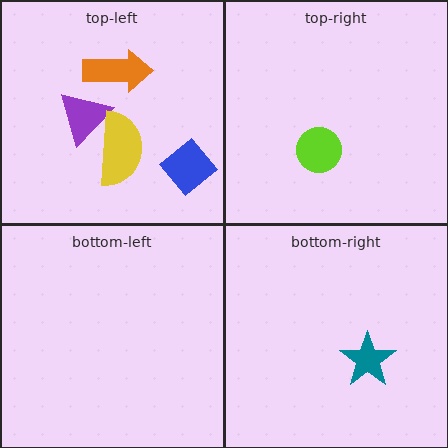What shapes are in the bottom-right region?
The teal star.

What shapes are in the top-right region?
The lime circle.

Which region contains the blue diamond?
The top-left region.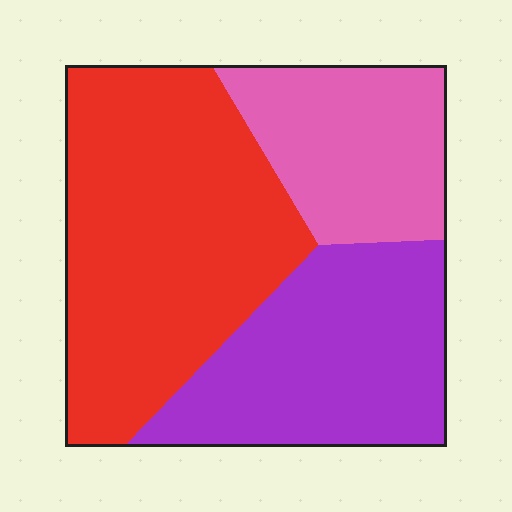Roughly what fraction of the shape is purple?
Purple covers roughly 30% of the shape.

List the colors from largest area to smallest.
From largest to smallest: red, purple, pink.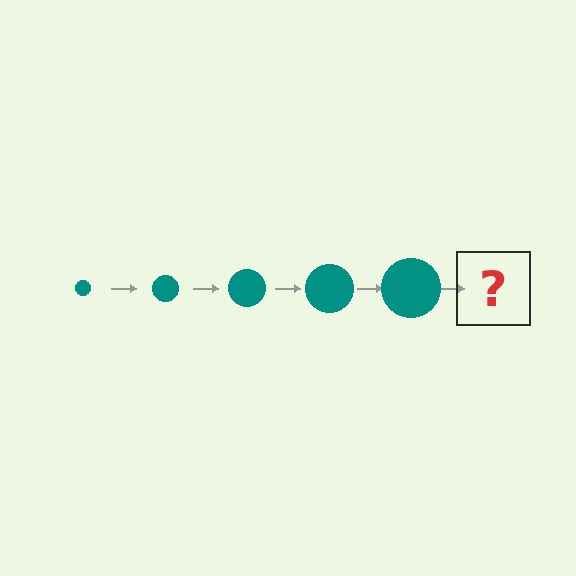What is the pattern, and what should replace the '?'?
The pattern is that the circle gets progressively larger each step. The '?' should be a teal circle, larger than the previous one.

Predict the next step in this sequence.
The next step is a teal circle, larger than the previous one.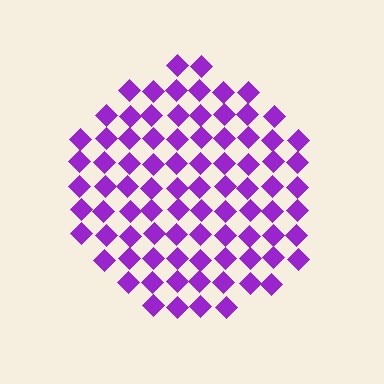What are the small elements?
The small elements are diamonds.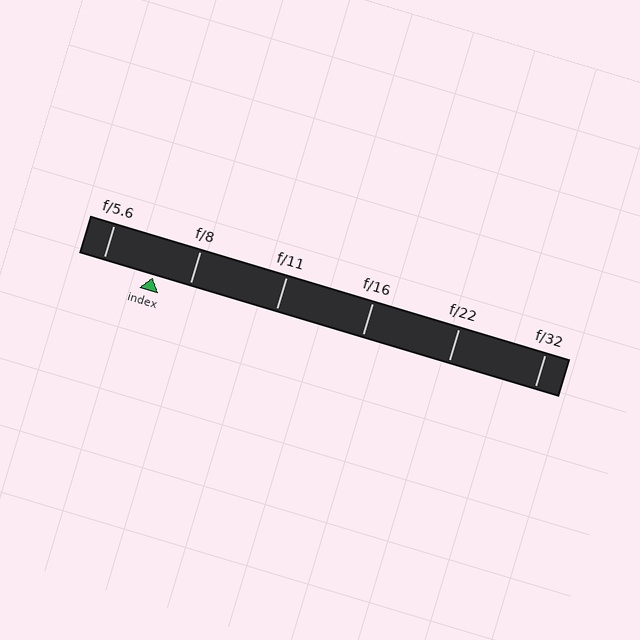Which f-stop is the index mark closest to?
The index mark is closest to f/8.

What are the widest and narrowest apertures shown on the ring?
The widest aperture shown is f/5.6 and the narrowest is f/32.